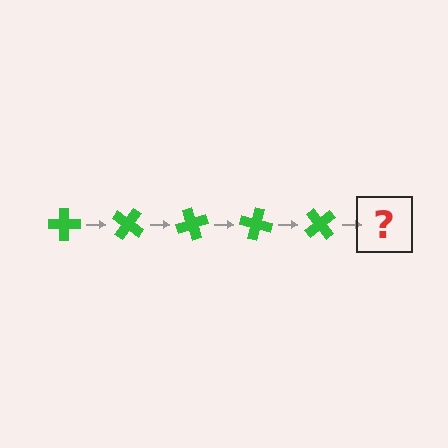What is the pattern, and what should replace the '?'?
The pattern is that the cross rotates 35 degrees each step. The '?' should be a green cross rotated 175 degrees.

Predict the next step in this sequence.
The next step is a green cross rotated 175 degrees.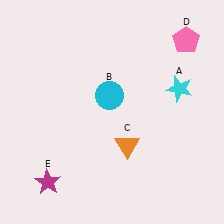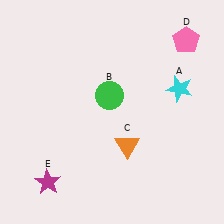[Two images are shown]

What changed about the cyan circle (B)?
In Image 1, B is cyan. In Image 2, it changed to green.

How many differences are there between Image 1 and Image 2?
There is 1 difference between the two images.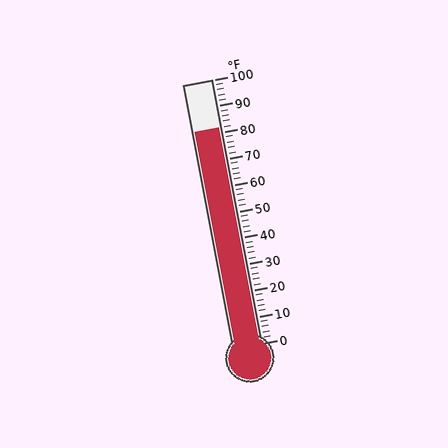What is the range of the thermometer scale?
The thermometer scale ranges from 0°F to 100°F.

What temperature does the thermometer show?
The thermometer shows approximately 82°F.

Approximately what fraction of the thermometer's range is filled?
The thermometer is filled to approximately 80% of its range.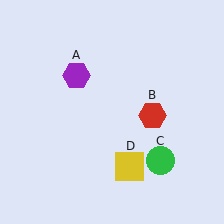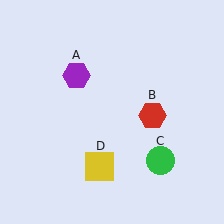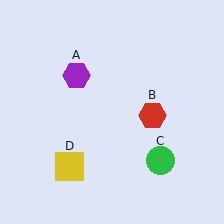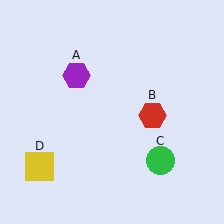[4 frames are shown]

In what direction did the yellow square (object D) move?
The yellow square (object D) moved left.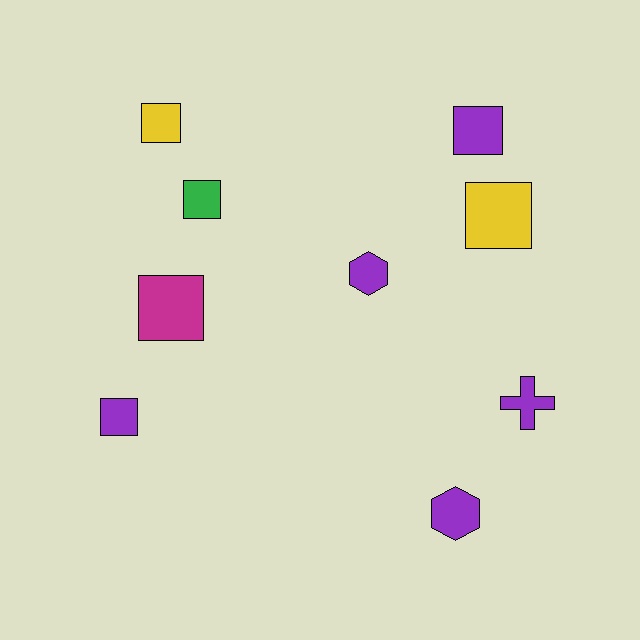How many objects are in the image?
There are 9 objects.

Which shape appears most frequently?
Square, with 6 objects.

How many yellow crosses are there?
There are no yellow crosses.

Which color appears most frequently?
Purple, with 5 objects.